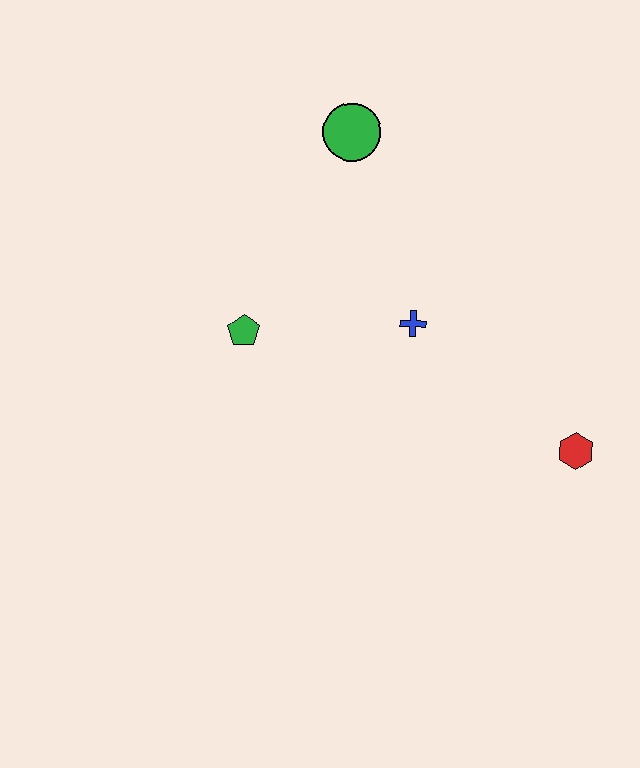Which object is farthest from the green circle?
The red hexagon is farthest from the green circle.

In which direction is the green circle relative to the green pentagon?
The green circle is above the green pentagon.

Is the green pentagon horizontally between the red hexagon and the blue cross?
No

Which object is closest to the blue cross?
The green pentagon is closest to the blue cross.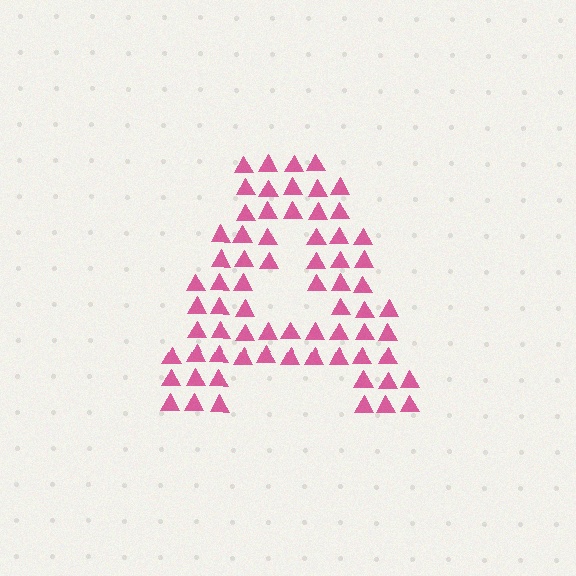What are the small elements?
The small elements are triangles.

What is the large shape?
The large shape is the letter A.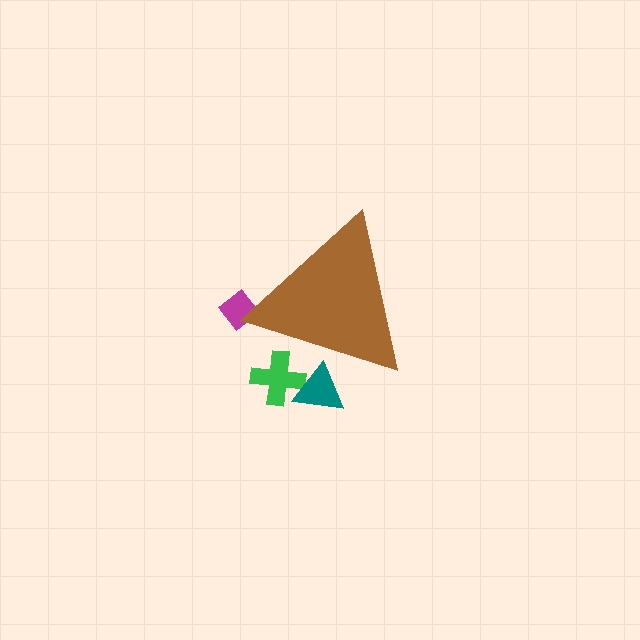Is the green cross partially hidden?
Yes, the green cross is partially hidden behind the brown triangle.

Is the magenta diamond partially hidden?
Yes, the magenta diamond is partially hidden behind the brown triangle.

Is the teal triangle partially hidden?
Yes, the teal triangle is partially hidden behind the brown triangle.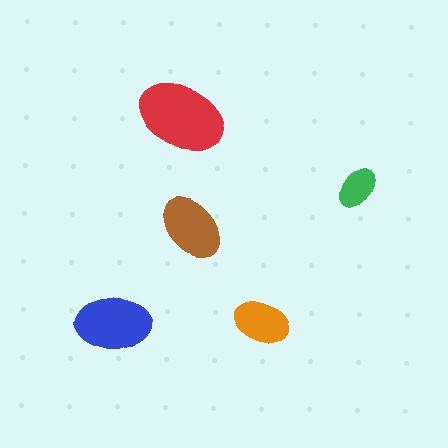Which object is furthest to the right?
The green ellipse is rightmost.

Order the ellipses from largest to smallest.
the red one, the blue one, the brown one, the orange one, the green one.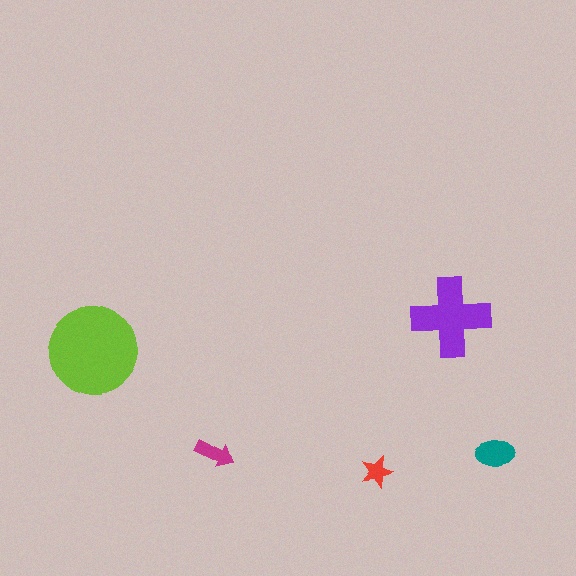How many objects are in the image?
There are 5 objects in the image.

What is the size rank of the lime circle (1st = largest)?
1st.